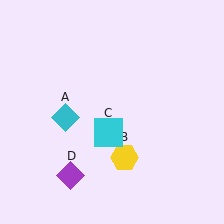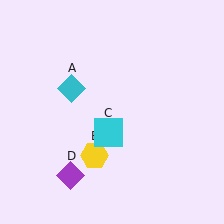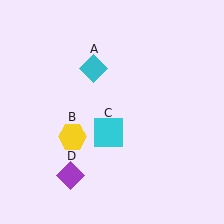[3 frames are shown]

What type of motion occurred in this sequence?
The cyan diamond (object A), yellow hexagon (object B) rotated clockwise around the center of the scene.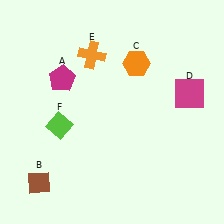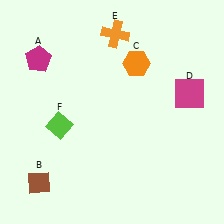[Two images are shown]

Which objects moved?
The objects that moved are: the magenta pentagon (A), the orange cross (E).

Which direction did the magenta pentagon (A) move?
The magenta pentagon (A) moved left.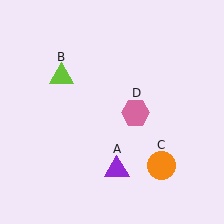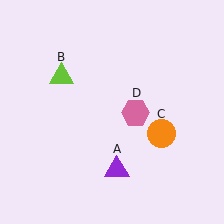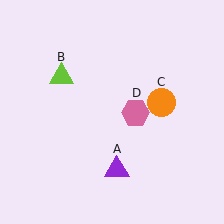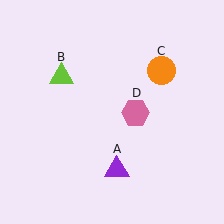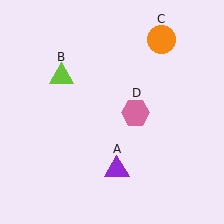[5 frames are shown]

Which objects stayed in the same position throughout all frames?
Purple triangle (object A) and lime triangle (object B) and pink hexagon (object D) remained stationary.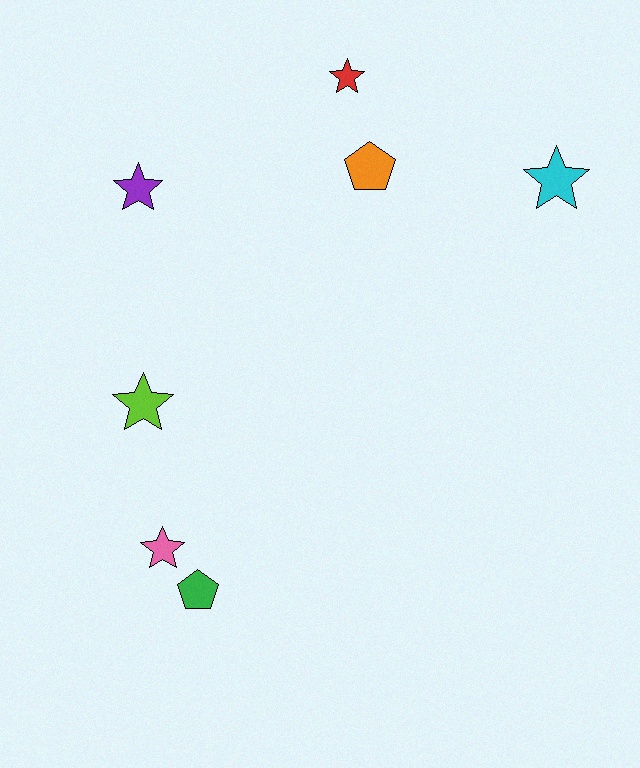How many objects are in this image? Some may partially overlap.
There are 7 objects.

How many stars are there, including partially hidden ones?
There are 5 stars.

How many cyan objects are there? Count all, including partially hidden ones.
There is 1 cyan object.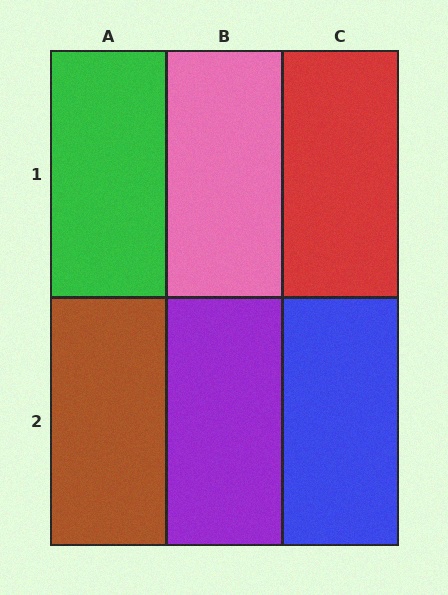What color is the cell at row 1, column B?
Pink.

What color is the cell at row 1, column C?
Red.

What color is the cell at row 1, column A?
Green.